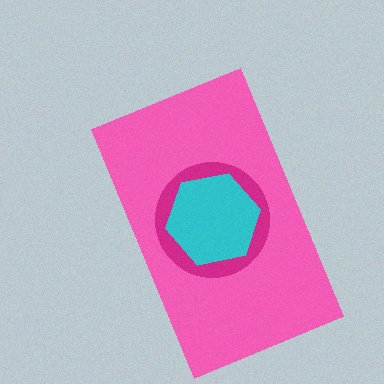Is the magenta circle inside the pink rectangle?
Yes.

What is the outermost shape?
The pink rectangle.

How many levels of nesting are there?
3.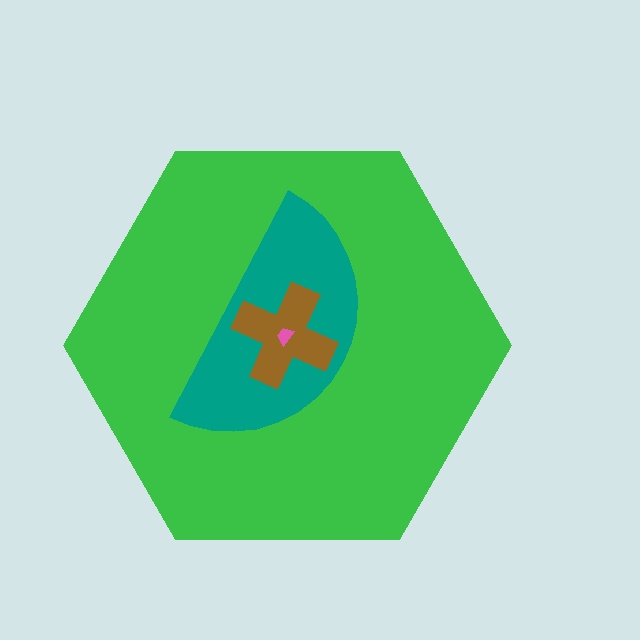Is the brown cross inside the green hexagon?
Yes.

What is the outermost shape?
The green hexagon.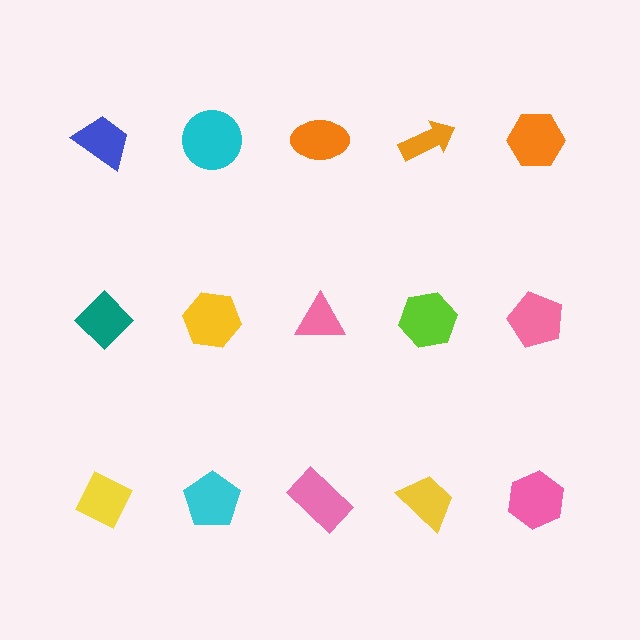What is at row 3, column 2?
A cyan pentagon.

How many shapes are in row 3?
5 shapes.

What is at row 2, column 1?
A teal diamond.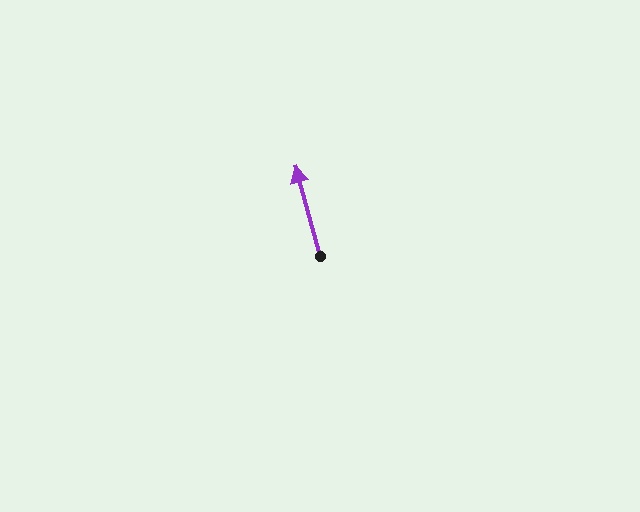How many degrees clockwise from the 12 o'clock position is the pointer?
Approximately 345 degrees.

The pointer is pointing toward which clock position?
Roughly 11 o'clock.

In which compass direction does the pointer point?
North.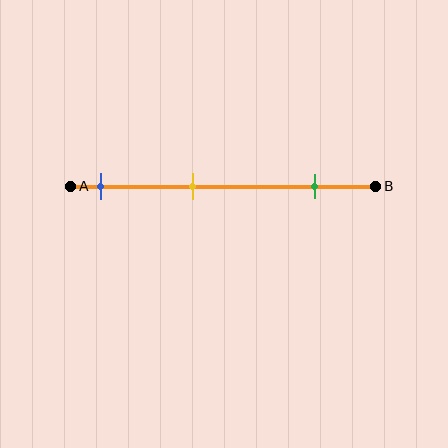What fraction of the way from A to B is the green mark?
The green mark is approximately 80% (0.8) of the way from A to B.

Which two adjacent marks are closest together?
The blue and yellow marks are the closest adjacent pair.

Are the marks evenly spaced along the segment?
Yes, the marks are approximately evenly spaced.